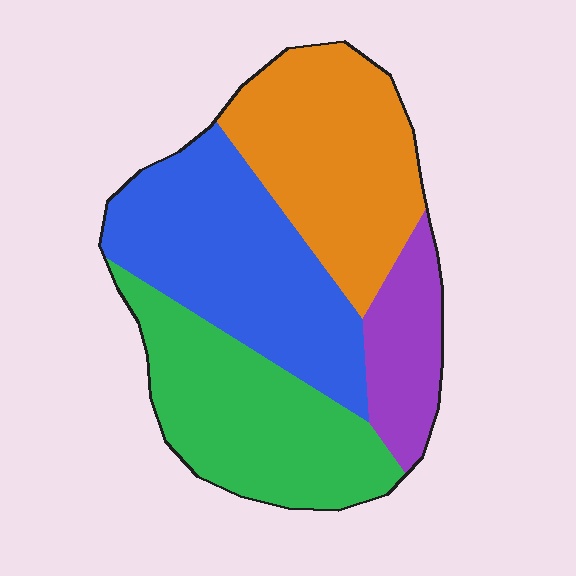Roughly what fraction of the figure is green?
Green takes up between a sixth and a third of the figure.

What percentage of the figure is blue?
Blue covers roughly 30% of the figure.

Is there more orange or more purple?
Orange.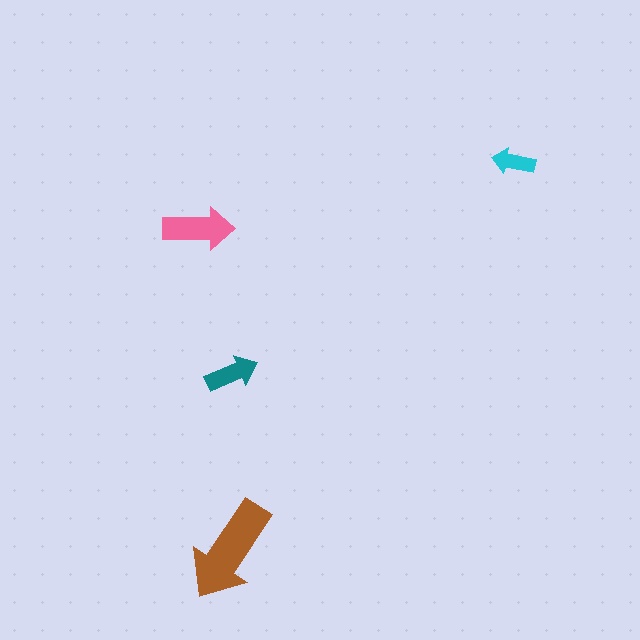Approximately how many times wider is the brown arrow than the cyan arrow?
About 2.5 times wider.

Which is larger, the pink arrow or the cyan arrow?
The pink one.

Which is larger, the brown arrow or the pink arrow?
The brown one.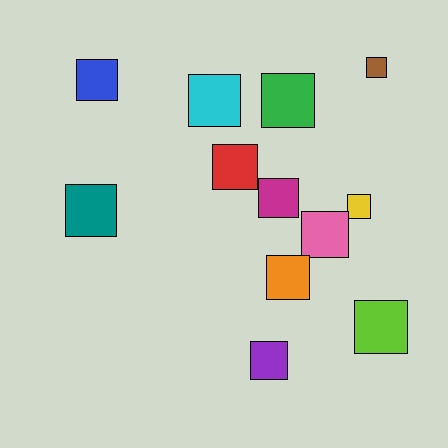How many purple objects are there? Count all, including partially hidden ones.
There is 1 purple object.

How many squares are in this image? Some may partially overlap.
There are 12 squares.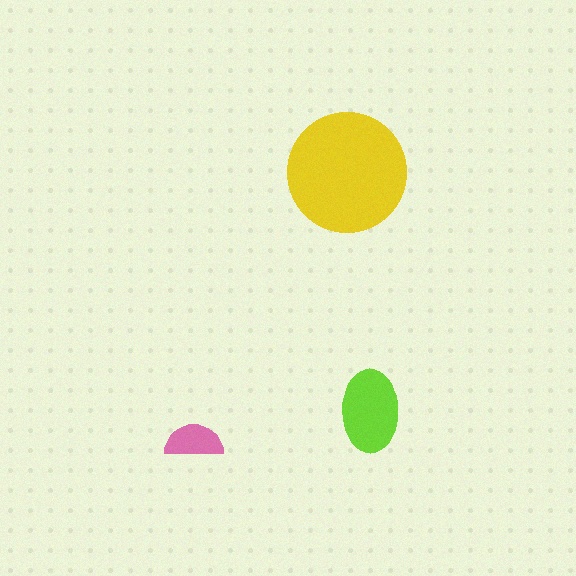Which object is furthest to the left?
The pink semicircle is leftmost.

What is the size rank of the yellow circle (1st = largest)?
1st.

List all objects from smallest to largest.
The pink semicircle, the lime ellipse, the yellow circle.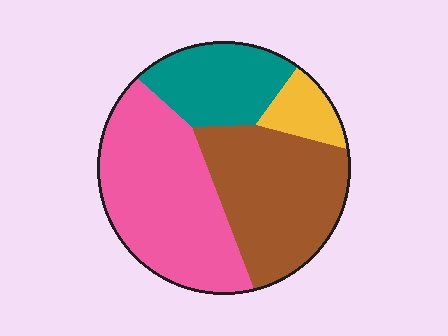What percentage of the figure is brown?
Brown covers roughly 35% of the figure.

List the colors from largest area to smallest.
From largest to smallest: pink, brown, teal, yellow.